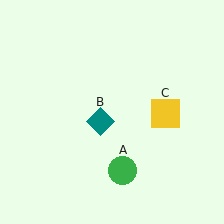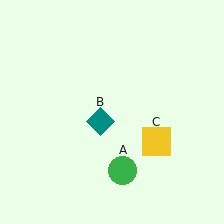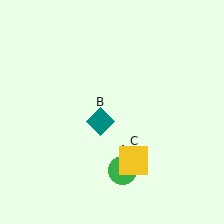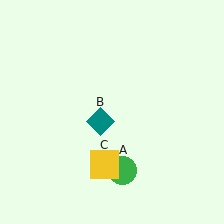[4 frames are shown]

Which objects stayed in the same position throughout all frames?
Green circle (object A) and teal diamond (object B) remained stationary.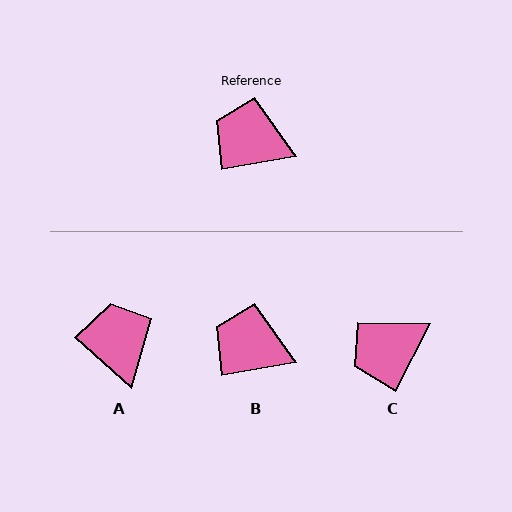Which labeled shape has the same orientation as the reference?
B.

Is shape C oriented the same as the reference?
No, it is off by about 53 degrees.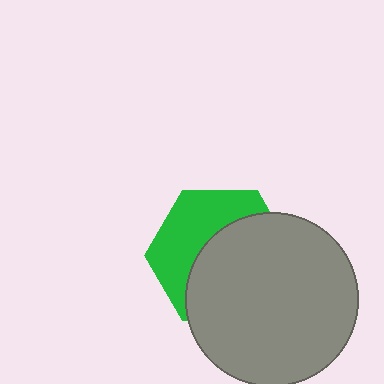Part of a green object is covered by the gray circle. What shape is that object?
It is a hexagon.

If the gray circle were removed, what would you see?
You would see the complete green hexagon.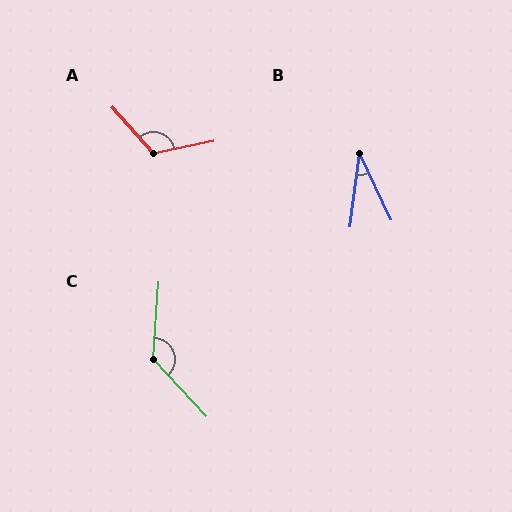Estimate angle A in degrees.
Approximately 120 degrees.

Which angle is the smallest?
B, at approximately 33 degrees.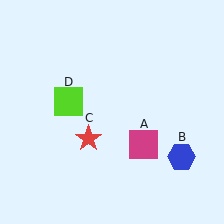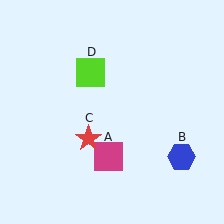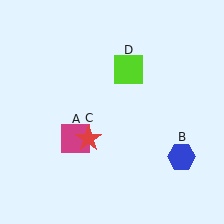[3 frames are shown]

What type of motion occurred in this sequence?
The magenta square (object A), lime square (object D) rotated clockwise around the center of the scene.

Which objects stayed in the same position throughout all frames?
Blue hexagon (object B) and red star (object C) remained stationary.